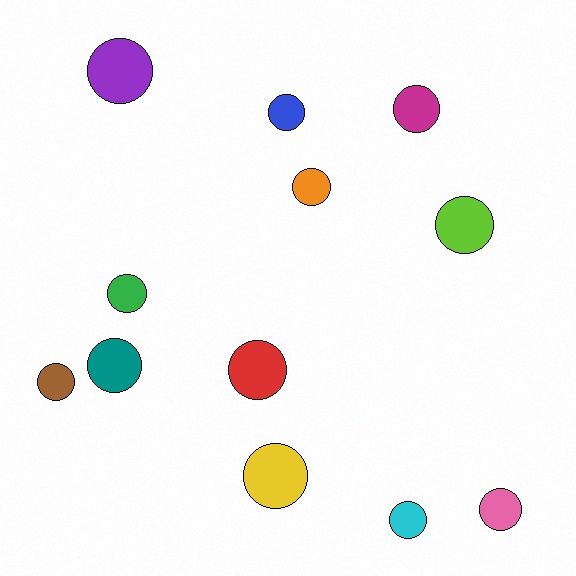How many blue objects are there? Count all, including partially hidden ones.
There is 1 blue object.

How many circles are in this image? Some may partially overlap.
There are 12 circles.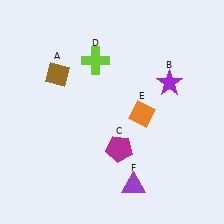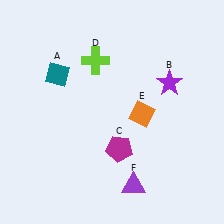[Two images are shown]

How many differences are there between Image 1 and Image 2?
There is 1 difference between the two images.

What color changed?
The diamond (A) changed from brown in Image 1 to teal in Image 2.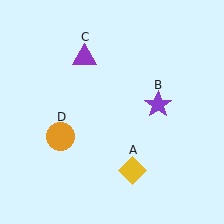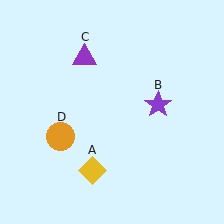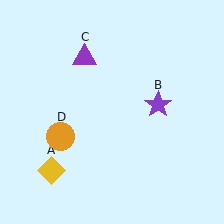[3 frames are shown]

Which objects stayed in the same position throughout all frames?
Purple star (object B) and purple triangle (object C) and orange circle (object D) remained stationary.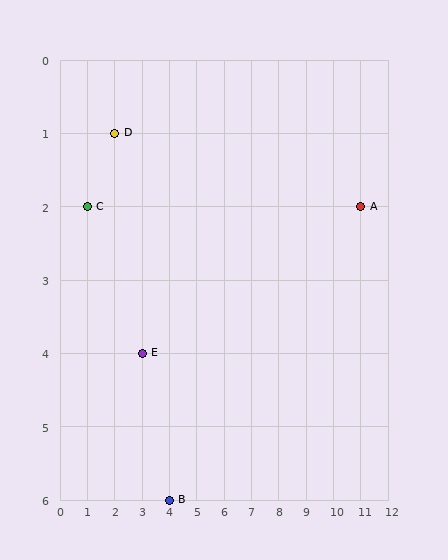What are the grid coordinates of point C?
Point C is at grid coordinates (1, 2).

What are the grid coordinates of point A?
Point A is at grid coordinates (11, 2).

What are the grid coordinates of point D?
Point D is at grid coordinates (2, 1).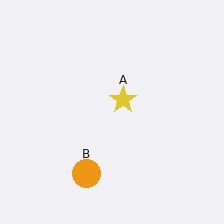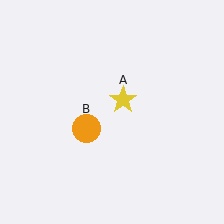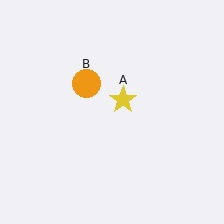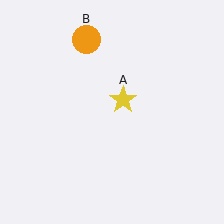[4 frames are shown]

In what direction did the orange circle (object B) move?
The orange circle (object B) moved up.